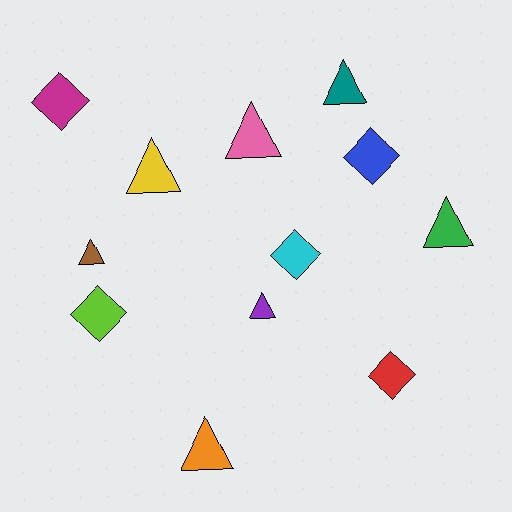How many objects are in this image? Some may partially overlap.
There are 12 objects.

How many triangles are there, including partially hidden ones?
There are 7 triangles.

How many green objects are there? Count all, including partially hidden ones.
There is 1 green object.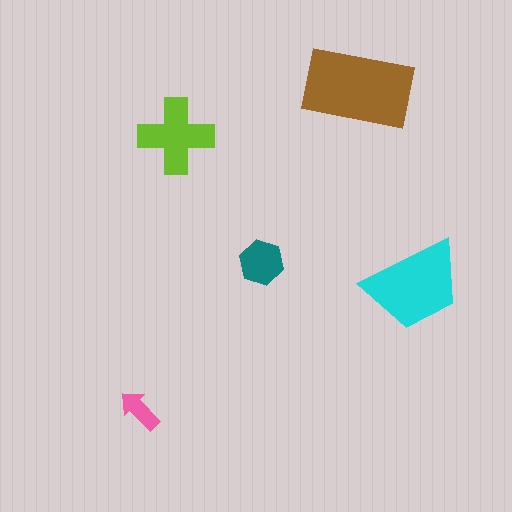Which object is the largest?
The brown rectangle.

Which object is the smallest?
The pink arrow.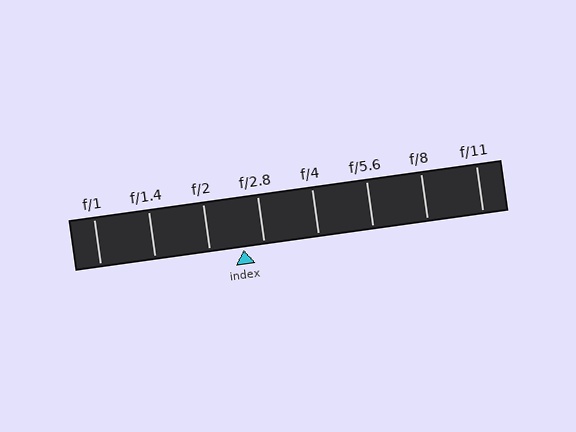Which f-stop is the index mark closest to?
The index mark is closest to f/2.8.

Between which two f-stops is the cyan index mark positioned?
The index mark is between f/2 and f/2.8.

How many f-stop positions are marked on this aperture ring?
There are 8 f-stop positions marked.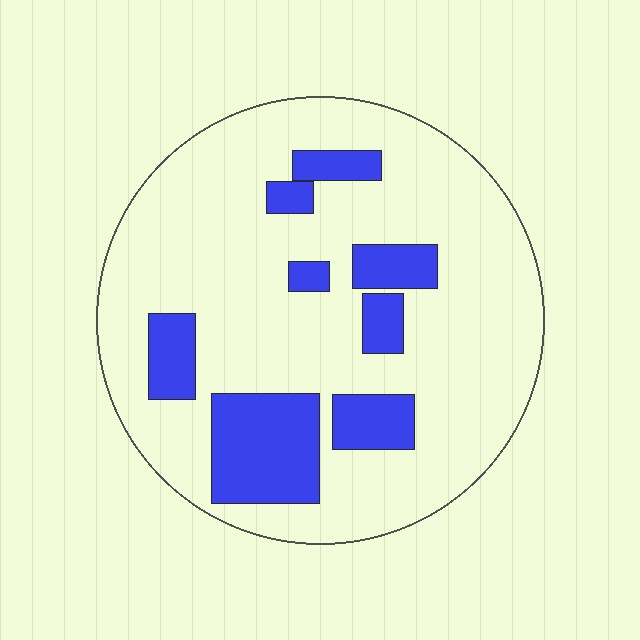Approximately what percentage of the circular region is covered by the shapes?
Approximately 20%.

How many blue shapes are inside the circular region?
8.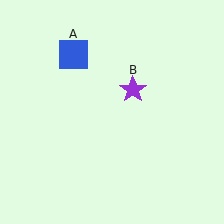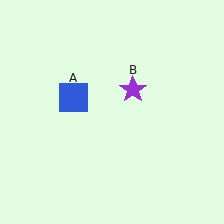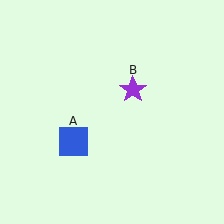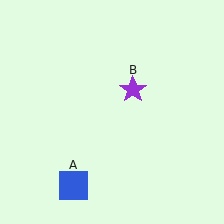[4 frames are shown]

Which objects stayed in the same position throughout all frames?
Purple star (object B) remained stationary.